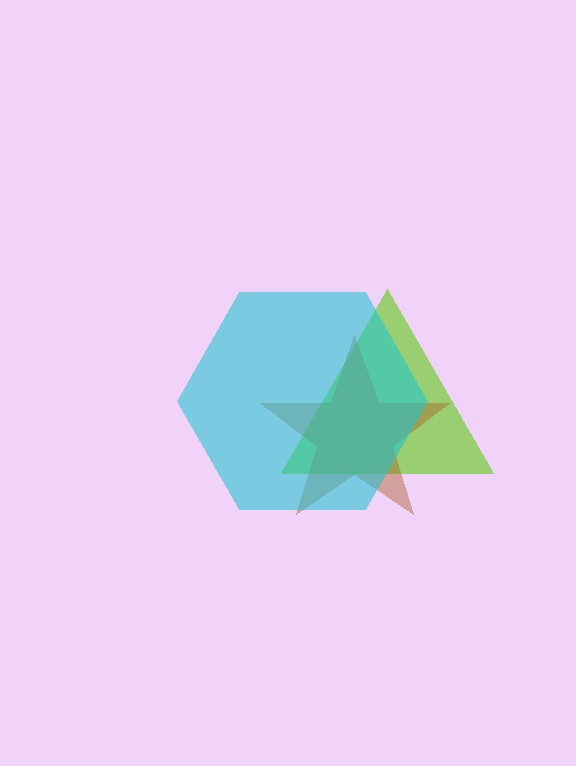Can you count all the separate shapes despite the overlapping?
Yes, there are 3 separate shapes.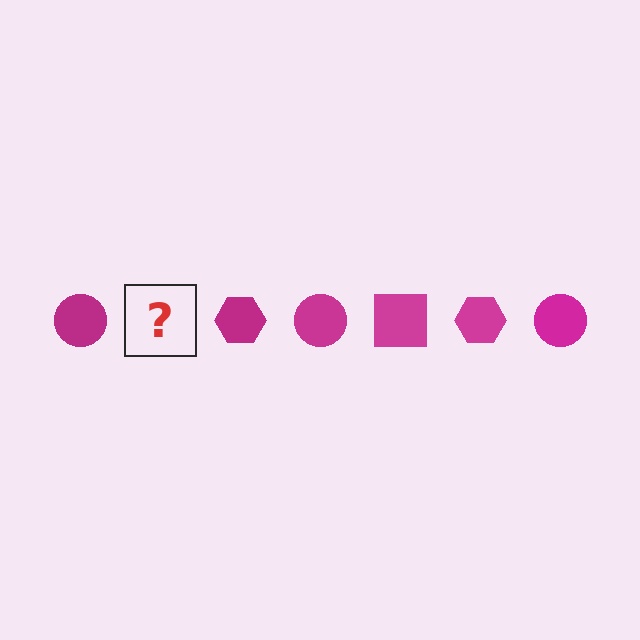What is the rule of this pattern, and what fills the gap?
The rule is that the pattern cycles through circle, square, hexagon shapes in magenta. The gap should be filled with a magenta square.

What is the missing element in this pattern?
The missing element is a magenta square.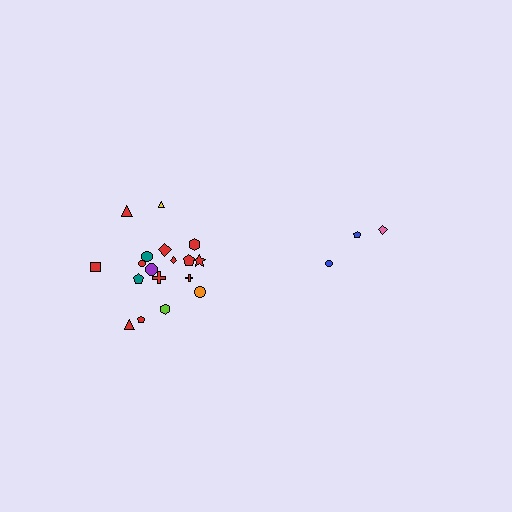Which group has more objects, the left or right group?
The left group.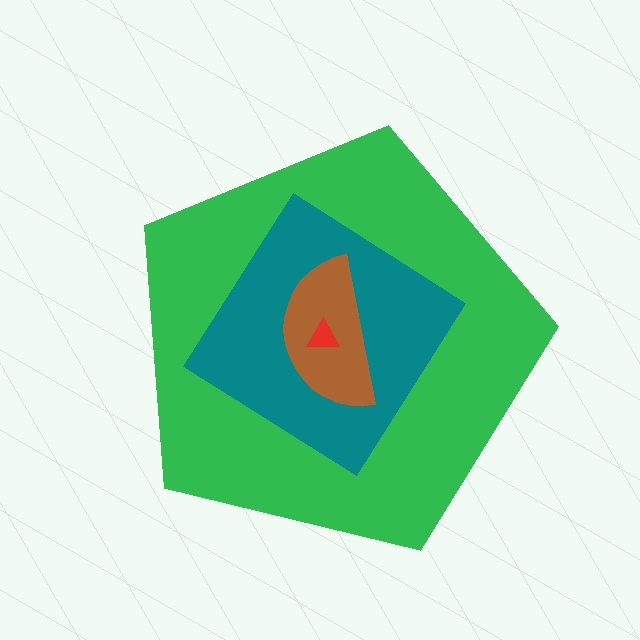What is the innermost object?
The red triangle.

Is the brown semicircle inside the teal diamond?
Yes.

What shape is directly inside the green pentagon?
The teal diamond.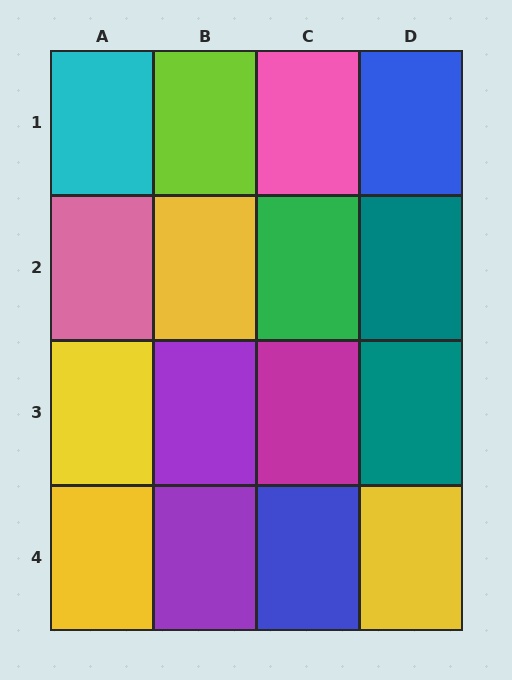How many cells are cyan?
1 cell is cyan.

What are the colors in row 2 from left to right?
Pink, yellow, green, teal.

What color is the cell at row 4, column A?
Yellow.